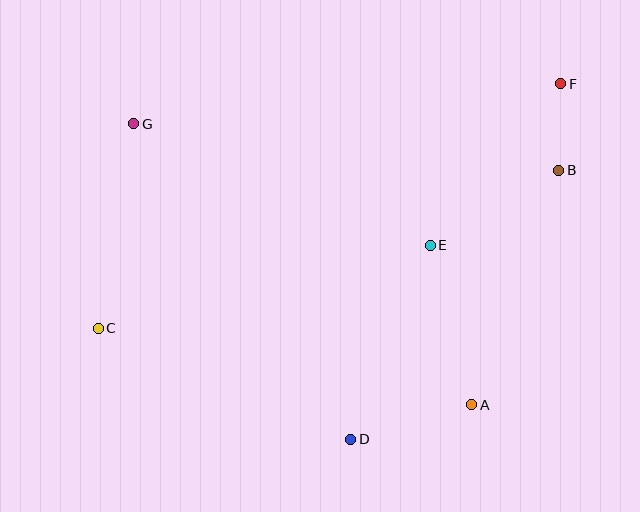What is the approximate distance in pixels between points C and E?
The distance between C and E is approximately 343 pixels.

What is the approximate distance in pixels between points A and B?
The distance between A and B is approximately 250 pixels.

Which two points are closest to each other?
Points B and F are closest to each other.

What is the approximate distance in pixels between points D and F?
The distance between D and F is approximately 413 pixels.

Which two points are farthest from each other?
Points C and F are farthest from each other.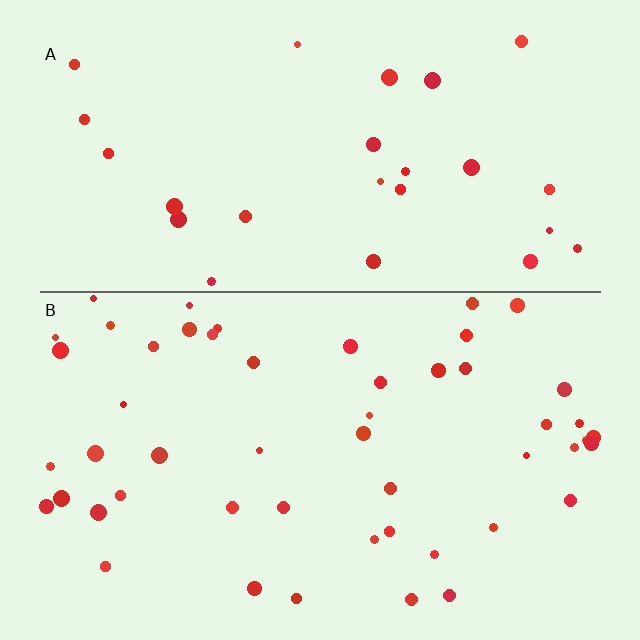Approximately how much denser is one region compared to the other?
Approximately 1.9× — region B over region A.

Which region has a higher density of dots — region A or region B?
B (the bottom).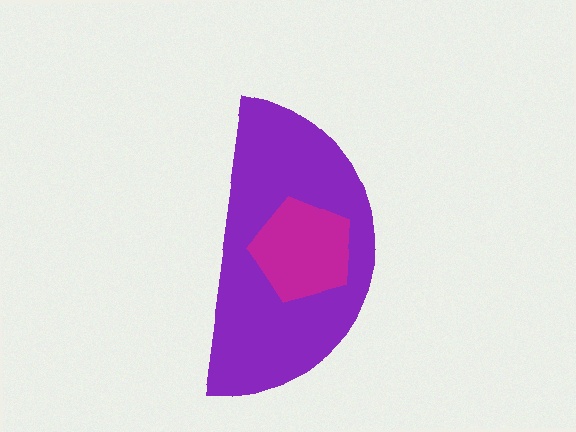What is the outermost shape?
The purple semicircle.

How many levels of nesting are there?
2.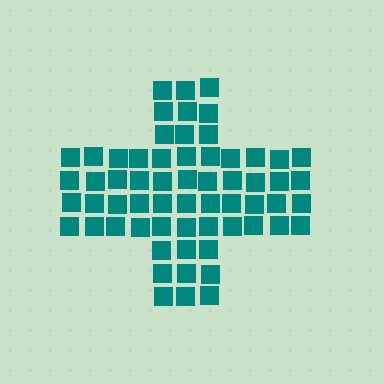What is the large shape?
The large shape is a cross.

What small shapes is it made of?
It is made of small squares.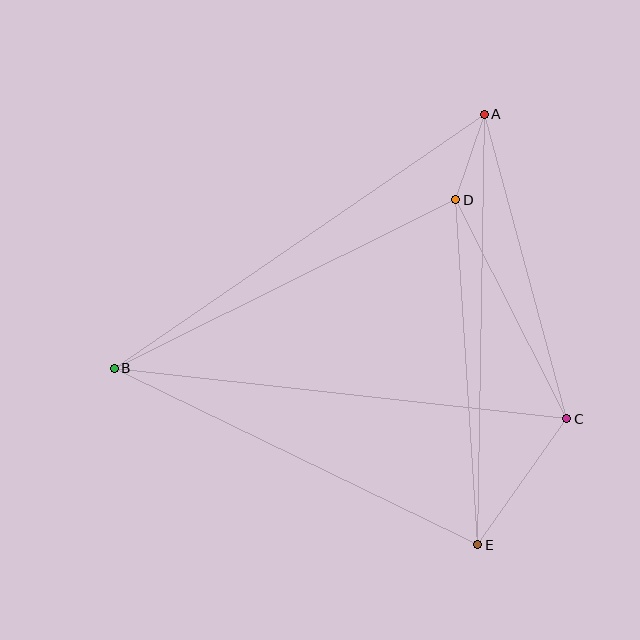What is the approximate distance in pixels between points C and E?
The distance between C and E is approximately 154 pixels.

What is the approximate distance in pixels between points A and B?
The distance between A and B is approximately 449 pixels.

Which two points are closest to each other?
Points A and D are closest to each other.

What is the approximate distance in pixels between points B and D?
The distance between B and D is approximately 381 pixels.